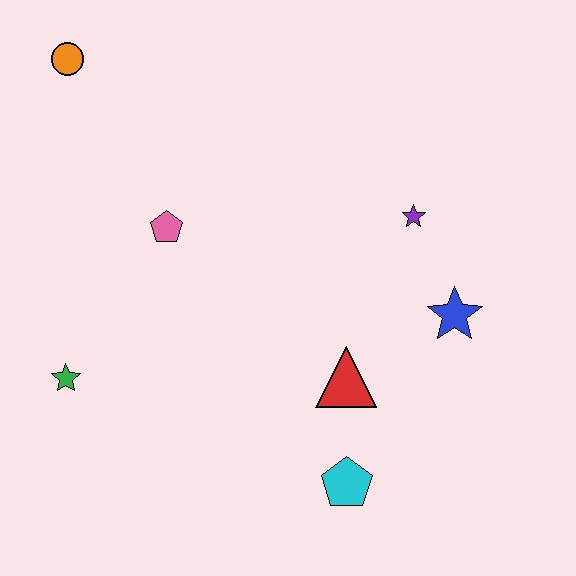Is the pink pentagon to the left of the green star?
No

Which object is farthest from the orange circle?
The cyan pentagon is farthest from the orange circle.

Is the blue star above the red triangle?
Yes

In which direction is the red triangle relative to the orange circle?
The red triangle is below the orange circle.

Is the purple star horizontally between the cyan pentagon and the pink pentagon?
No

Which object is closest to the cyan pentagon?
The red triangle is closest to the cyan pentagon.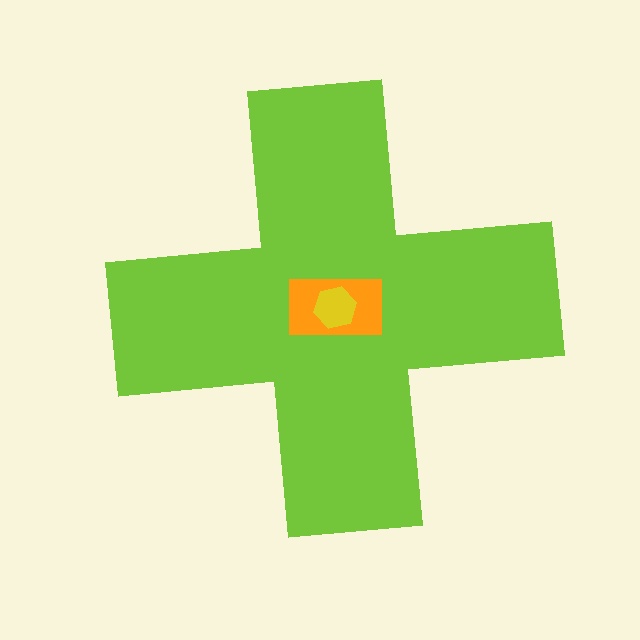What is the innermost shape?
The yellow hexagon.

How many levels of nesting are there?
3.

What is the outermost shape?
The lime cross.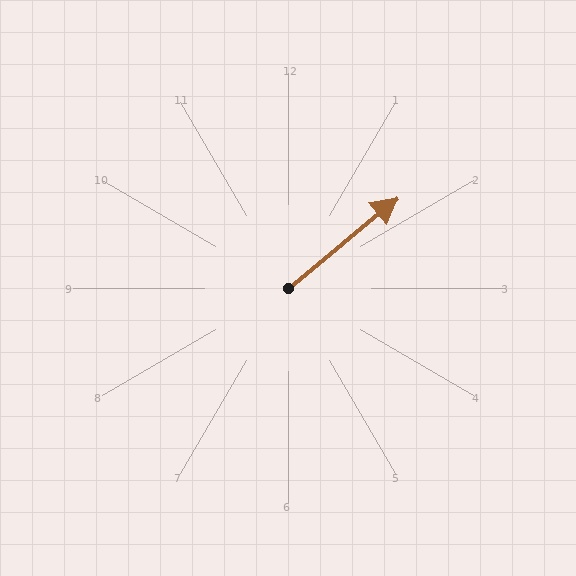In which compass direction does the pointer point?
Northeast.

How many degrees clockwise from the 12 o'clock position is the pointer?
Approximately 51 degrees.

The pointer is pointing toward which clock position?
Roughly 2 o'clock.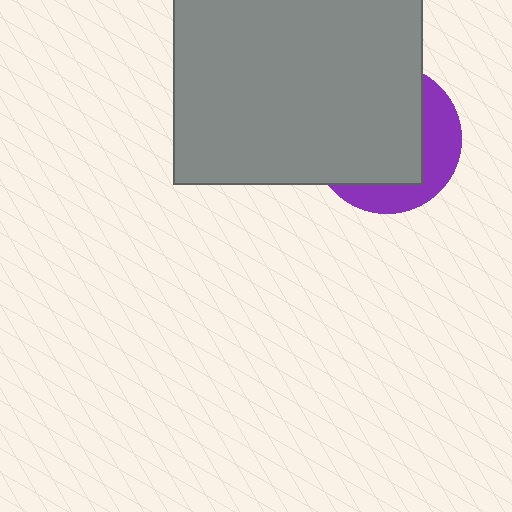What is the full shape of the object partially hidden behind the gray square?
The partially hidden object is a purple circle.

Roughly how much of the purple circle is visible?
A small part of it is visible (roughly 32%).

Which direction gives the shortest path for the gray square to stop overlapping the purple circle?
Moving toward the upper-left gives the shortest separation.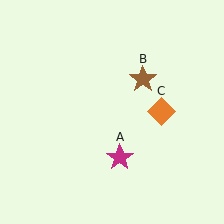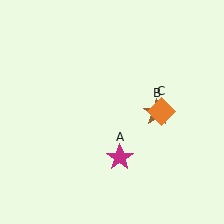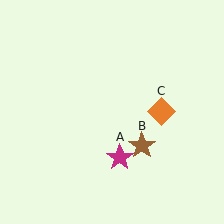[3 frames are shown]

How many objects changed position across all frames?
1 object changed position: brown star (object B).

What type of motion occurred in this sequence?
The brown star (object B) rotated clockwise around the center of the scene.